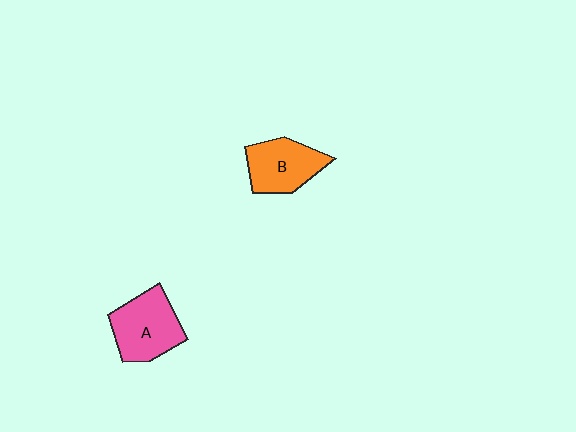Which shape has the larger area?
Shape A (pink).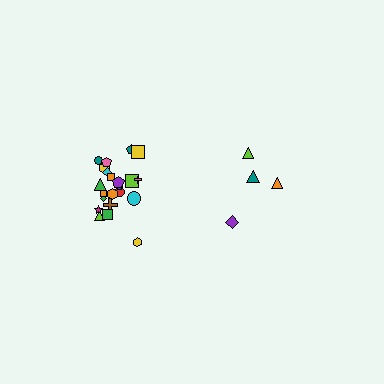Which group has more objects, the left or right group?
The left group.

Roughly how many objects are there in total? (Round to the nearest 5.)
Roughly 25 objects in total.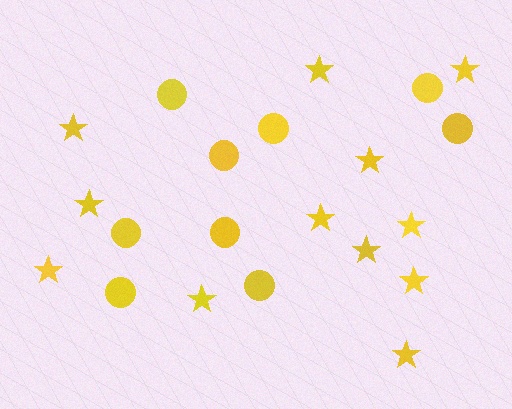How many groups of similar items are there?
There are 2 groups: one group of circles (9) and one group of stars (12).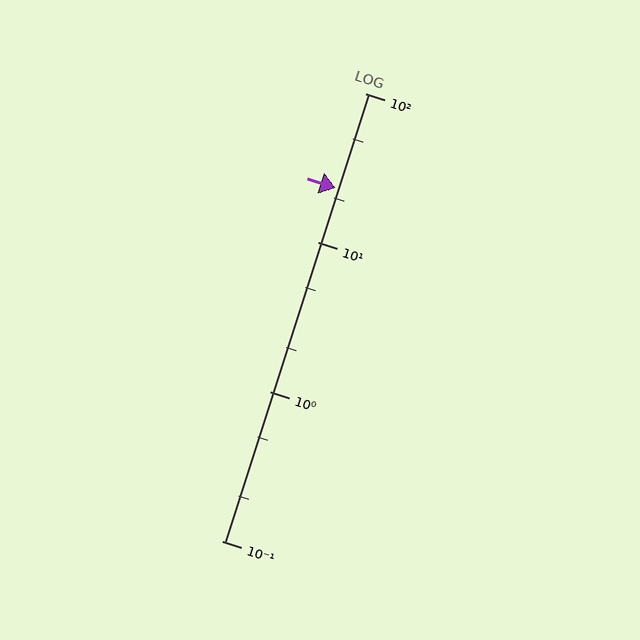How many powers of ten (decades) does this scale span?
The scale spans 3 decades, from 0.1 to 100.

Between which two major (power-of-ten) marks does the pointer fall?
The pointer is between 10 and 100.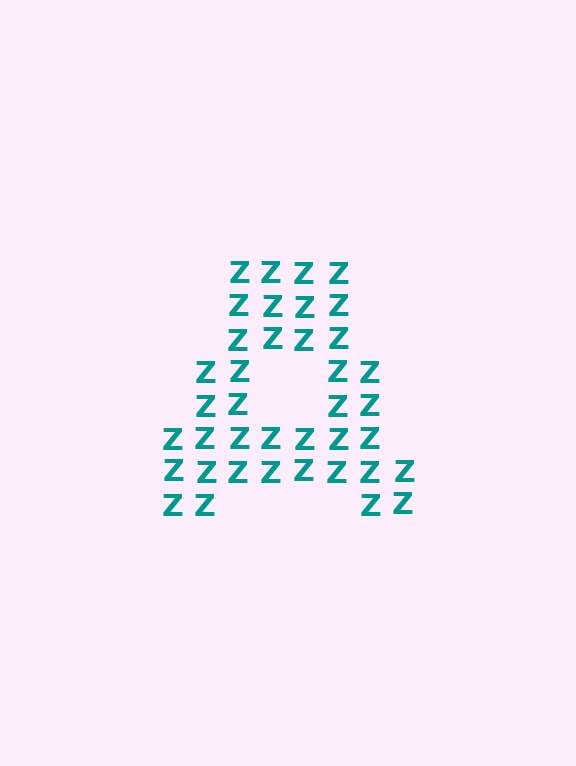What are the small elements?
The small elements are letter Z's.